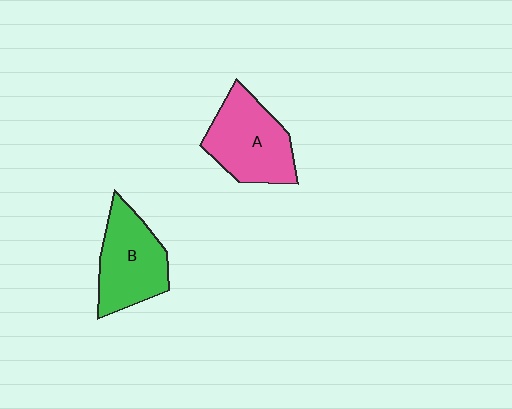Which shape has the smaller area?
Shape B (green).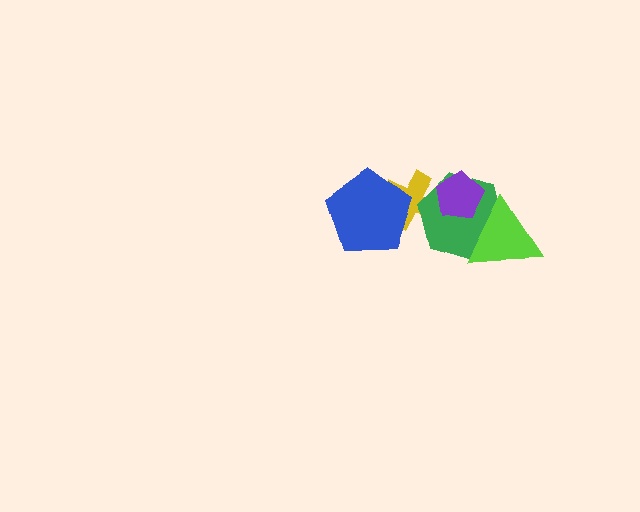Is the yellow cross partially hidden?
Yes, it is partially covered by another shape.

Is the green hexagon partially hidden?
Yes, it is partially covered by another shape.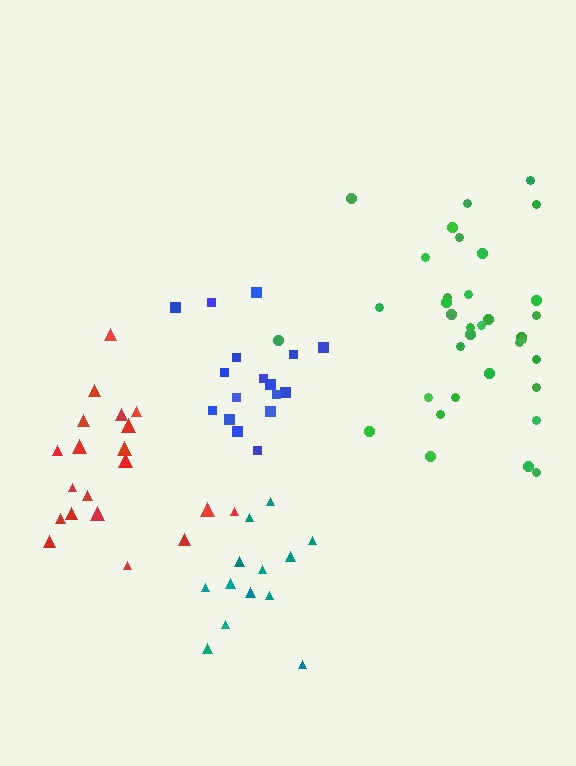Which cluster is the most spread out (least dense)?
Red.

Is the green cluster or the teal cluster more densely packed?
Teal.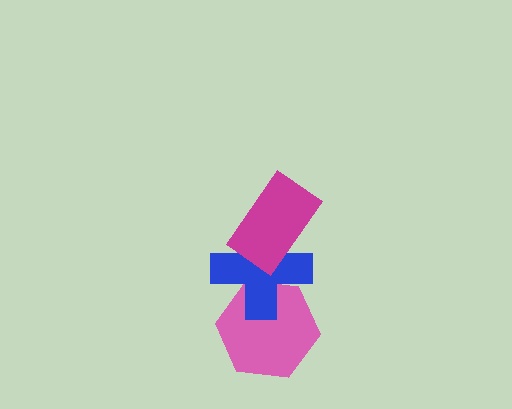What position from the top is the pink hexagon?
The pink hexagon is 3rd from the top.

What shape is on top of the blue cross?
The magenta rectangle is on top of the blue cross.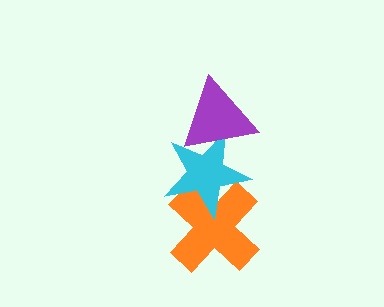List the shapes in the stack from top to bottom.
From top to bottom: the purple triangle, the cyan star, the orange cross.